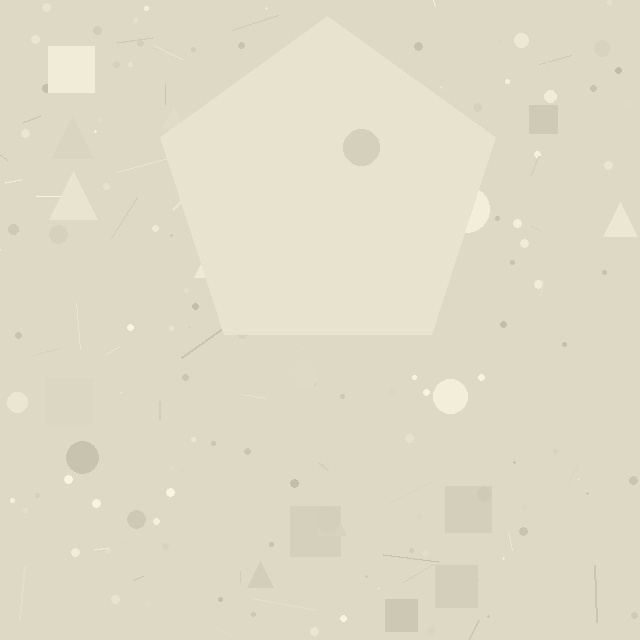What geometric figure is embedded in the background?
A pentagon is embedded in the background.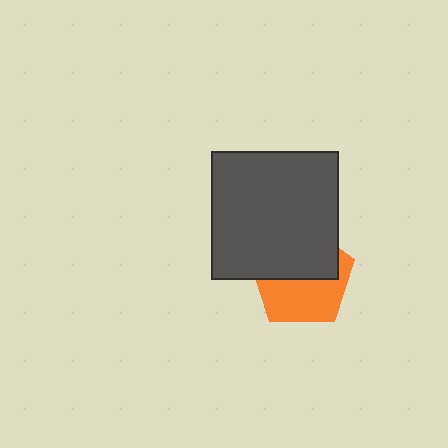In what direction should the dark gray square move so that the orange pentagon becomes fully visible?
The dark gray square should move up. That is the shortest direction to clear the overlap and leave the orange pentagon fully visible.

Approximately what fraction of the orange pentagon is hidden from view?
Roughly 50% of the orange pentagon is hidden behind the dark gray square.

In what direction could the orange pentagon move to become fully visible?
The orange pentagon could move down. That would shift it out from behind the dark gray square entirely.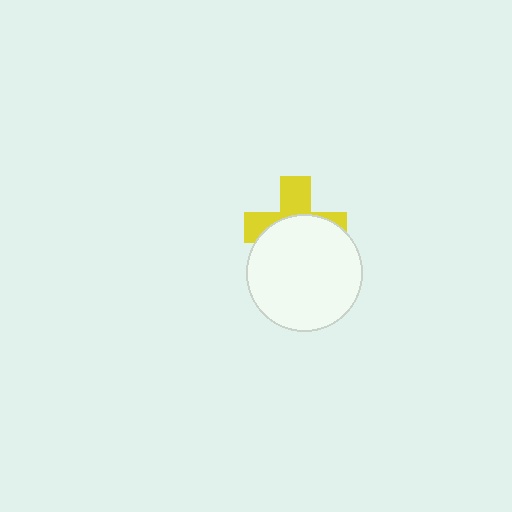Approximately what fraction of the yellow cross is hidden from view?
Roughly 57% of the yellow cross is hidden behind the white circle.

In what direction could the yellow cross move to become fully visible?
The yellow cross could move up. That would shift it out from behind the white circle entirely.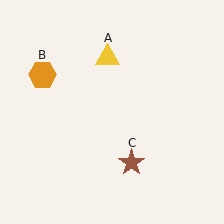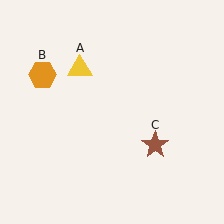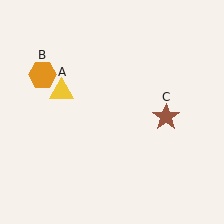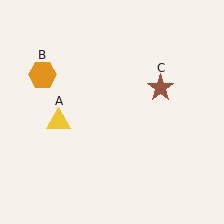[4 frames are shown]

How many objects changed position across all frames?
2 objects changed position: yellow triangle (object A), brown star (object C).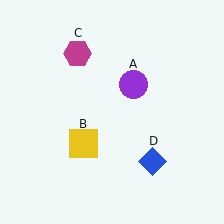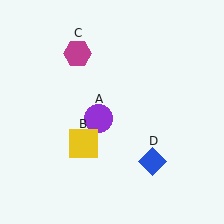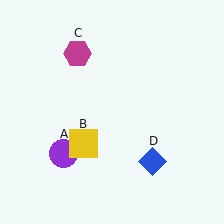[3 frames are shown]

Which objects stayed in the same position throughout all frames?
Yellow square (object B) and magenta hexagon (object C) and blue diamond (object D) remained stationary.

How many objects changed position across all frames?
1 object changed position: purple circle (object A).